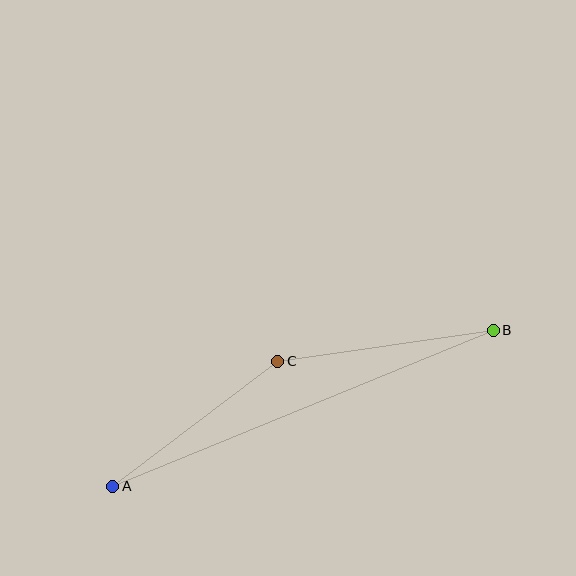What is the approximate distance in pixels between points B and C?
The distance between B and C is approximately 218 pixels.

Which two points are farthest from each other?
Points A and B are farthest from each other.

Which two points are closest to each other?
Points A and C are closest to each other.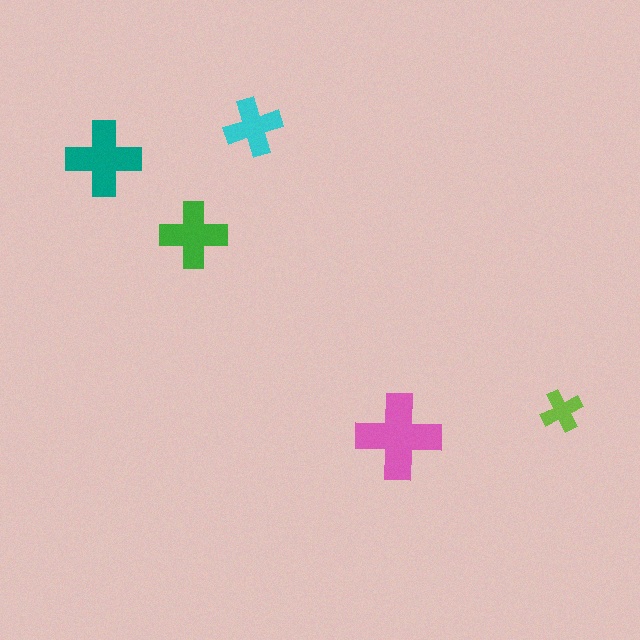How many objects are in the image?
There are 5 objects in the image.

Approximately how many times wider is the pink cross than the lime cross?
About 2 times wider.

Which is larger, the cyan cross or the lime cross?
The cyan one.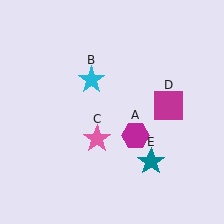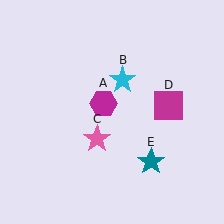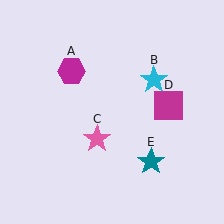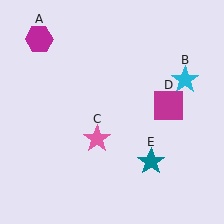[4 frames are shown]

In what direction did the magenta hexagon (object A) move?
The magenta hexagon (object A) moved up and to the left.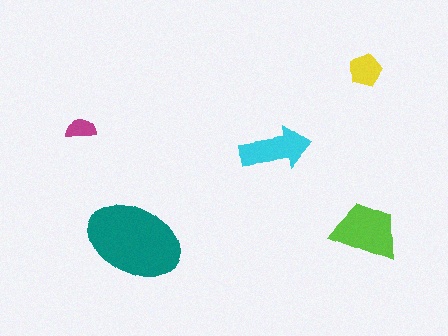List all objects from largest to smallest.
The teal ellipse, the lime trapezoid, the cyan arrow, the yellow pentagon, the magenta semicircle.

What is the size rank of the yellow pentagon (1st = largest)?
4th.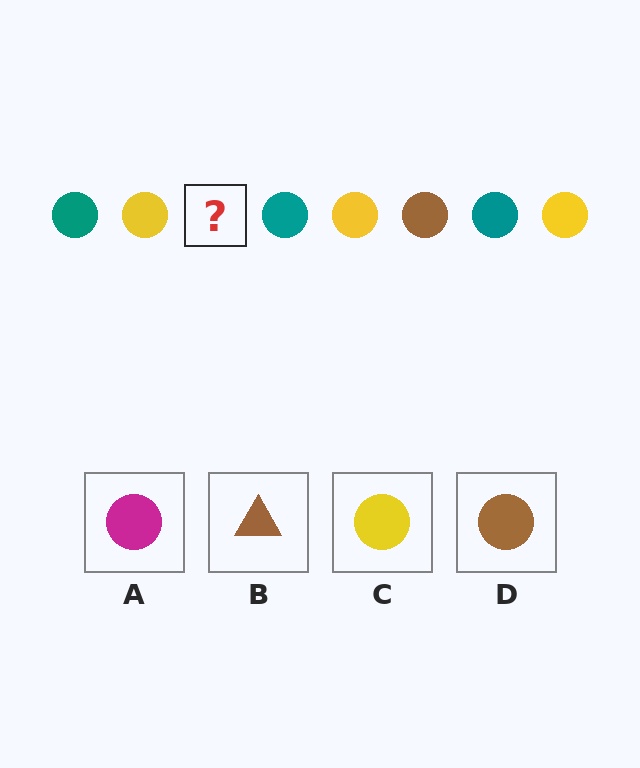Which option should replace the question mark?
Option D.